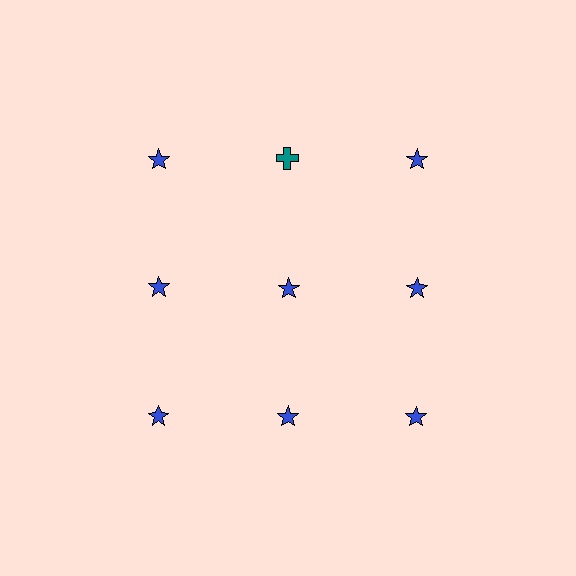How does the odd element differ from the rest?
It differs in both color (teal instead of blue) and shape (cross instead of star).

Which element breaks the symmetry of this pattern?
The teal cross in the top row, second from left column breaks the symmetry. All other shapes are blue stars.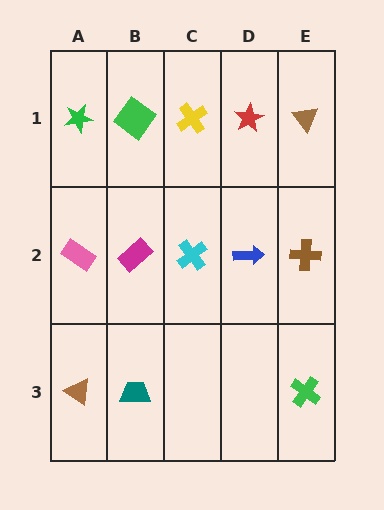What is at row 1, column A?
A green star.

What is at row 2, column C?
A cyan cross.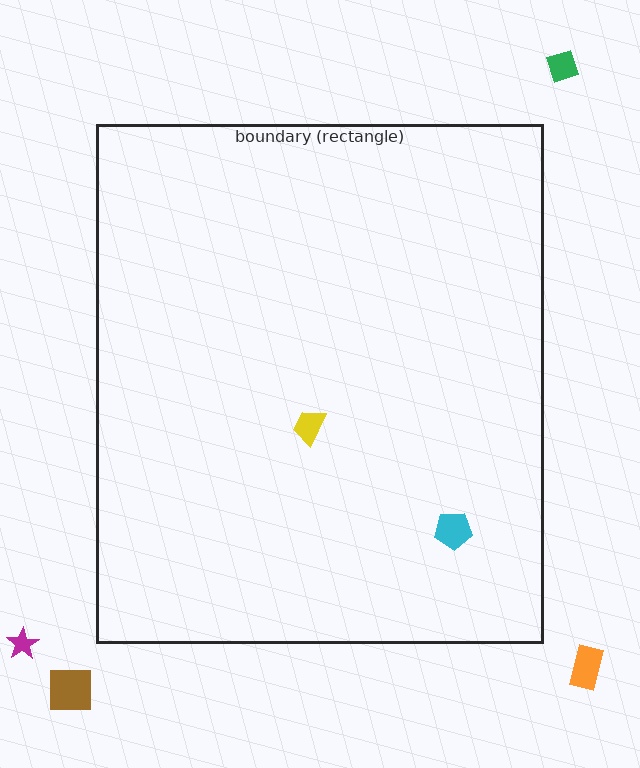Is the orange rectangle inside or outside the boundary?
Outside.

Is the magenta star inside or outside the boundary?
Outside.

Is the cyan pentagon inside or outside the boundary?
Inside.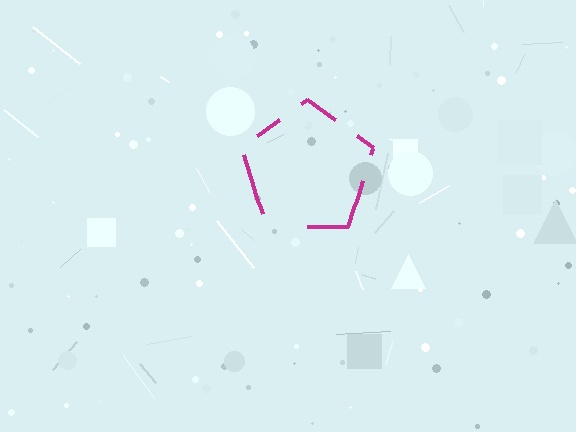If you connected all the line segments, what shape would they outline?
They would outline a pentagon.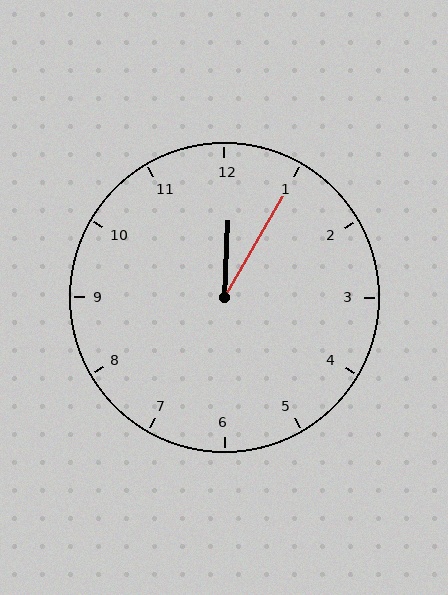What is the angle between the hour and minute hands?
Approximately 28 degrees.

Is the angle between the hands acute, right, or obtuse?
It is acute.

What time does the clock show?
12:05.